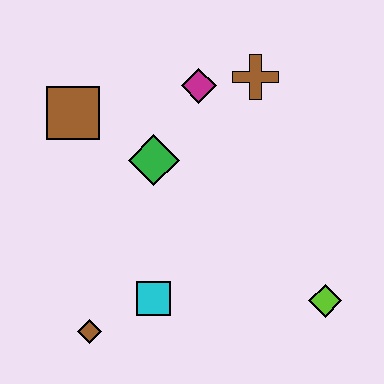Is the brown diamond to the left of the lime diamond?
Yes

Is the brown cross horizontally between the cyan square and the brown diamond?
No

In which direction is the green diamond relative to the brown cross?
The green diamond is to the left of the brown cross.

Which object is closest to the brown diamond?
The cyan square is closest to the brown diamond.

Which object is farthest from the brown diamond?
The brown cross is farthest from the brown diamond.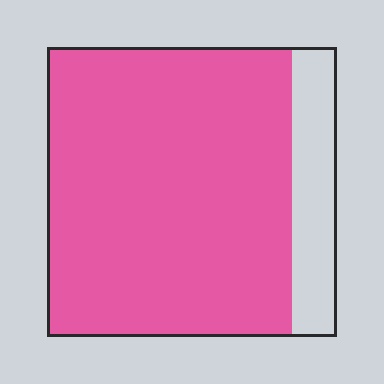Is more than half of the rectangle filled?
Yes.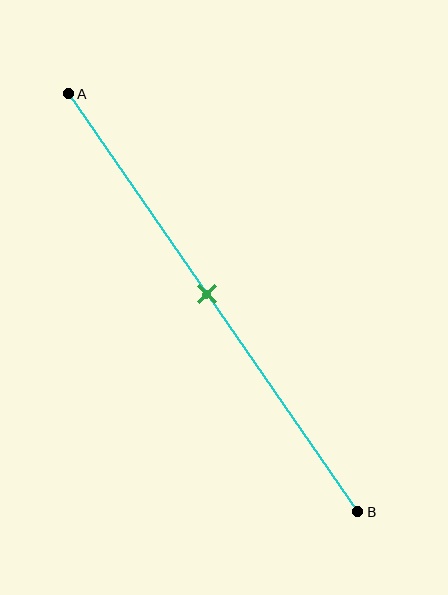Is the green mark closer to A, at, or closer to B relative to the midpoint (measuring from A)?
The green mark is approximately at the midpoint of segment AB.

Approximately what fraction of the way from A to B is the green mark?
The green mark is approximately 50% of the way from A to B.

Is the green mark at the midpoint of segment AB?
Yes, the mark is approximately at the midpoint.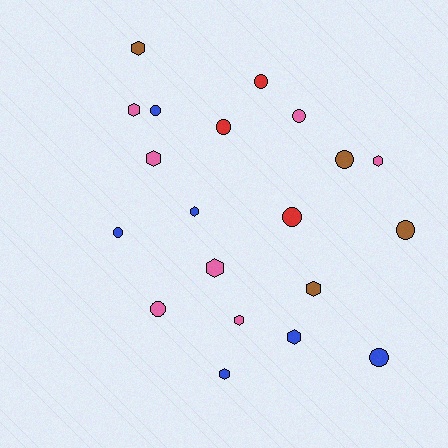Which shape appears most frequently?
Circle, with 10 objects.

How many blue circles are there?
There are 3 blue circles.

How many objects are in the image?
There are 20 objects.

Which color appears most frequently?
Pink, with 7 objects.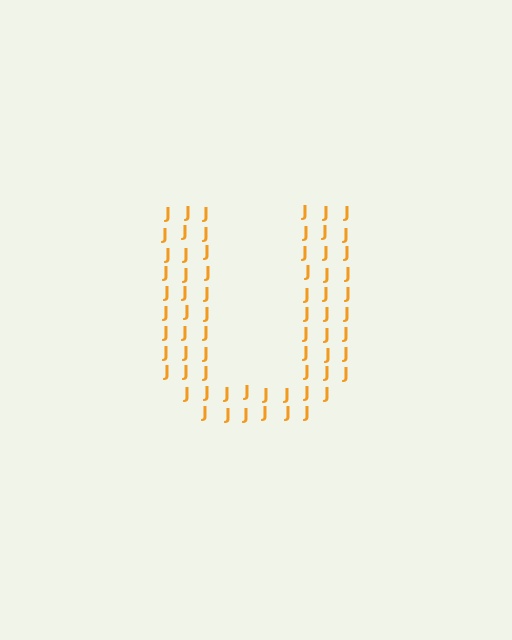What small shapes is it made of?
It is made of small letter J's.